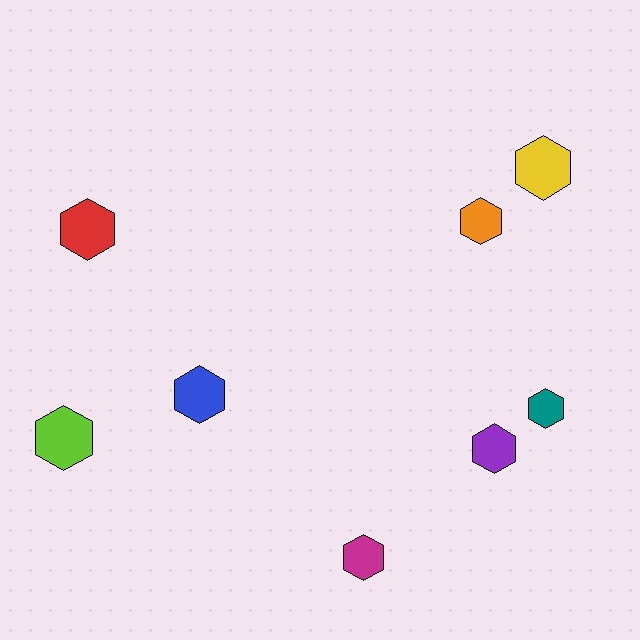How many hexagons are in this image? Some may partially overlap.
There are 8 hexagons.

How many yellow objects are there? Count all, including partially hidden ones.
There is 1 yellow object.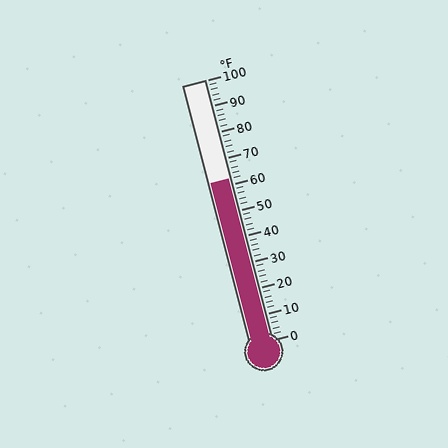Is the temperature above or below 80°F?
The temperature is below 80°F.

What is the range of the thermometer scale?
The thermometer scale ranges from 0°F to 100°F.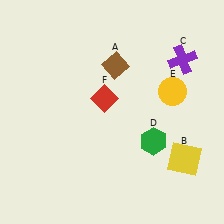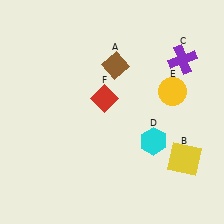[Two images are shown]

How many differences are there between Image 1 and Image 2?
There is 1 difference between the two images.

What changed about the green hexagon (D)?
In Image 1, D is green. In Image 2, it changed to cyan.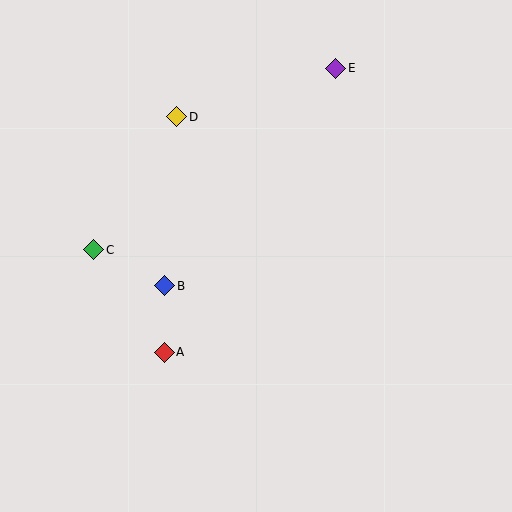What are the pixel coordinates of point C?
Point C is at (94, 250).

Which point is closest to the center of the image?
Point B at (165, 286) is closest to the center.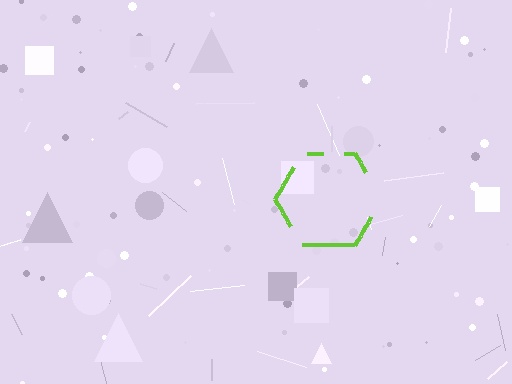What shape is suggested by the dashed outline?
The dashed outline suggests a hexagon.